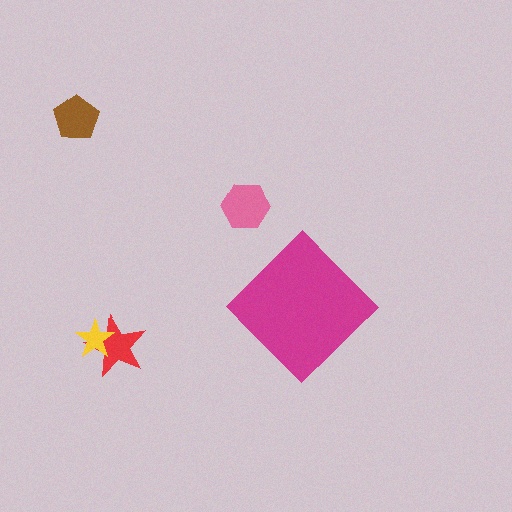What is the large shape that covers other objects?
A magenta diamond.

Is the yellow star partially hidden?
No, the yellow star is fully visible.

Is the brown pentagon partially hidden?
No, the brown pentagon is fully visible.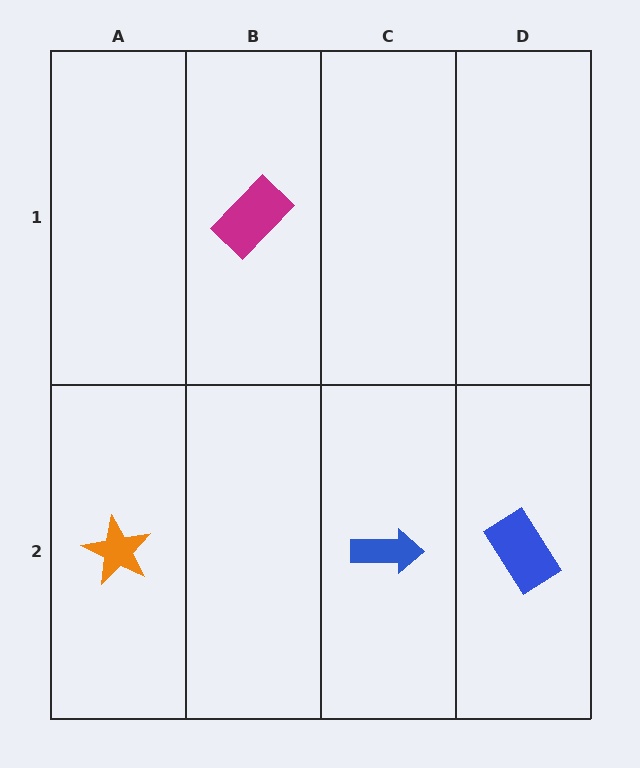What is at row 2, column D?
A blue rectangle.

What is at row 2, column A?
An orange star.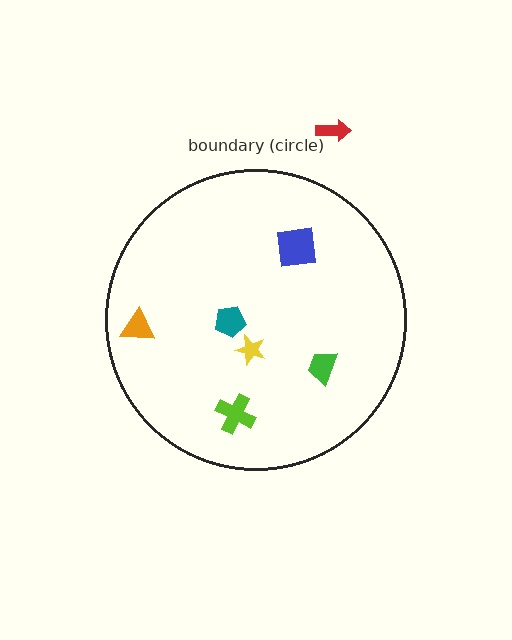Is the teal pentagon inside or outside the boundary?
Inside.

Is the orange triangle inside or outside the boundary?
Inside.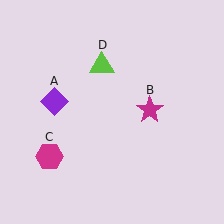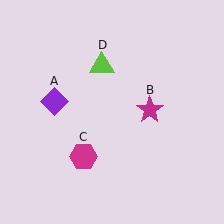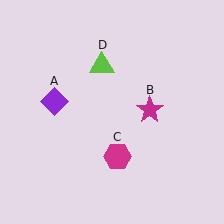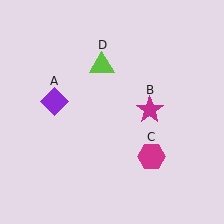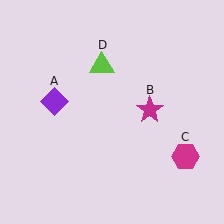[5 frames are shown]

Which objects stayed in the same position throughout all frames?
Purple diamond (object A) and magenta star (object B) and lime triangle (object D) remained stationary.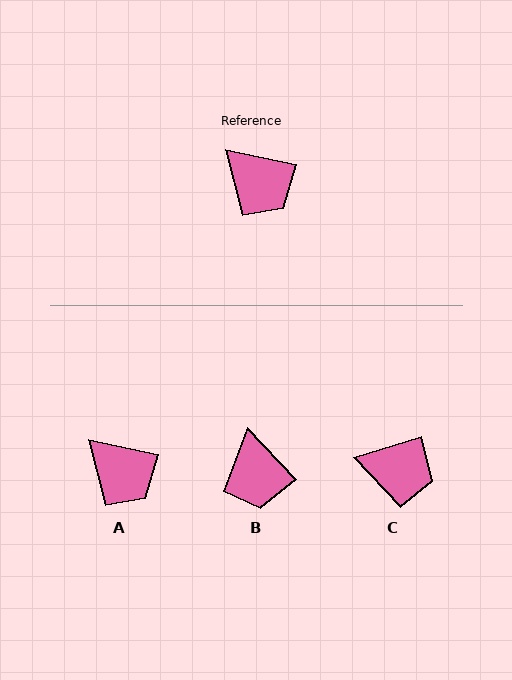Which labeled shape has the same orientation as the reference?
A.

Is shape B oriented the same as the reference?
No, it is off by about 35 degrees.